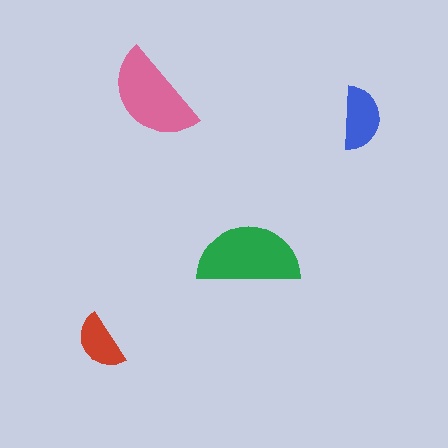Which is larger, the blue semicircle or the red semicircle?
The blue one.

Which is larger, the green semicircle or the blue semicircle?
The green one.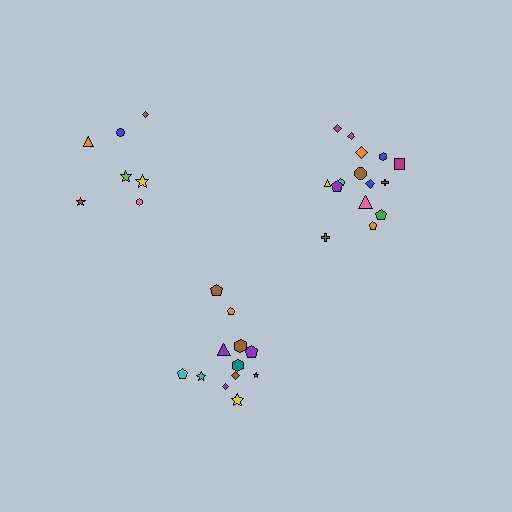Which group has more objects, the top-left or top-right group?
The top-right group.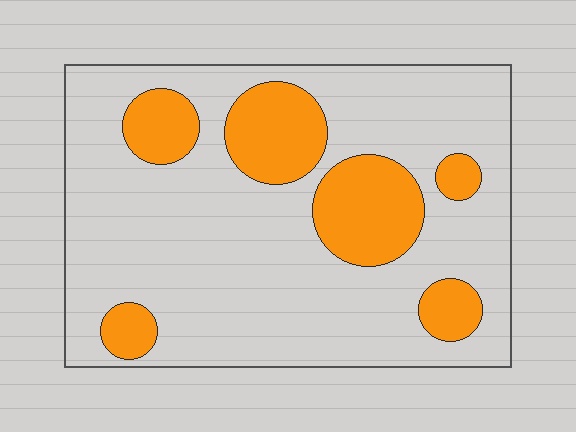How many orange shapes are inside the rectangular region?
6.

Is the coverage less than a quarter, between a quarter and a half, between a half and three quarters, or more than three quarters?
Less than a quarter.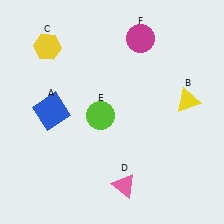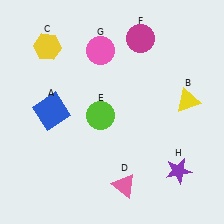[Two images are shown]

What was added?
A pink circle (G), a purple star (H) were added in Image 2.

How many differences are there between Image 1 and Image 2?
There are 2 differences between the two images.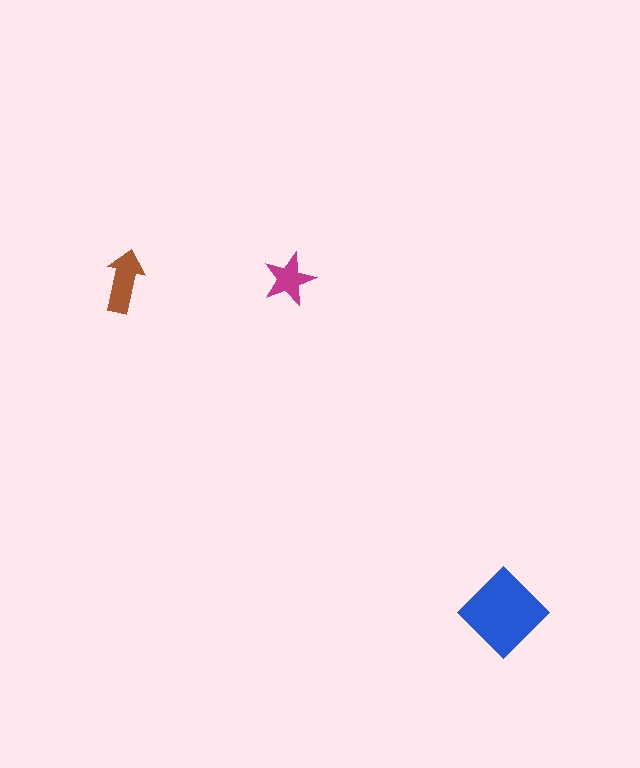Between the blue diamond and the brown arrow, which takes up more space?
The blue diamond.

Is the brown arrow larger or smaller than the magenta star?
Larger.